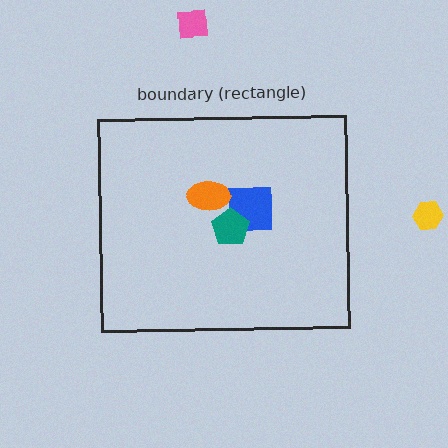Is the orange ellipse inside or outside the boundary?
Inside.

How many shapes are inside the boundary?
3 inside, 2 outside.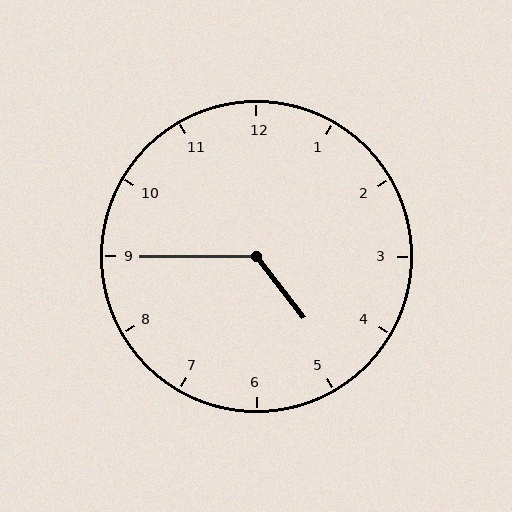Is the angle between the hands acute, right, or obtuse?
It is obtuse.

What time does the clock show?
4:45.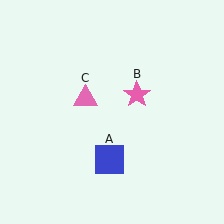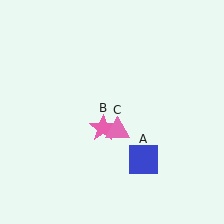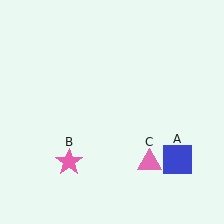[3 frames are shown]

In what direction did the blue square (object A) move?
The blue square (object A) moved right.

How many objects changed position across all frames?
3 objects changed position: blue square (object A), pink star (object B), pink triangle (object C).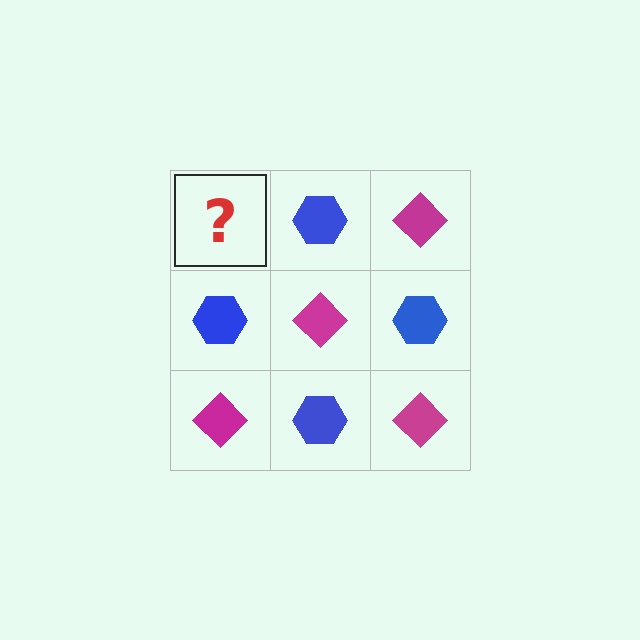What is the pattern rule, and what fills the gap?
The rule is that it alternates magenta diamond and blue hexagon in a checkerboard pattern. The gap should be filled with a magenta diamond.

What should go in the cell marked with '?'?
The missing cell should contain a magenta diamond.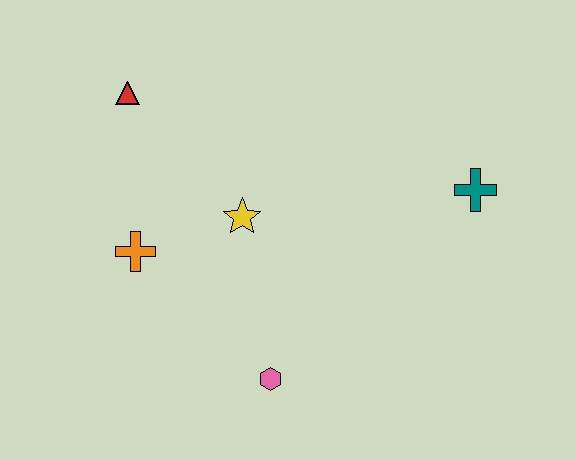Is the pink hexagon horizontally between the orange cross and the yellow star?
No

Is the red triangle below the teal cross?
No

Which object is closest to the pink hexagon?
The yellow star is closest to the pink hexagon.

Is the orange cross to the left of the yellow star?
Yes